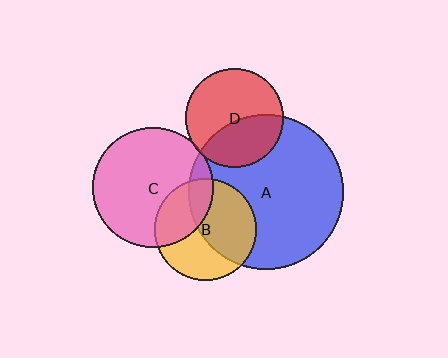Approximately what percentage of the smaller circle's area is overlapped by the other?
Approximately 5%.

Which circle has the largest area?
Circle A (blue).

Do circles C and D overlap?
Yes.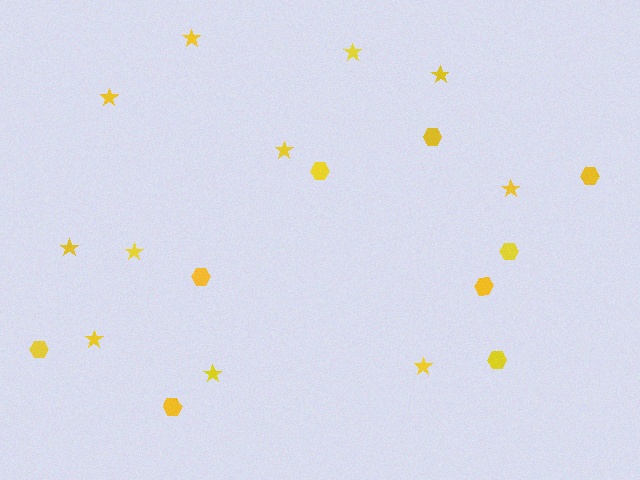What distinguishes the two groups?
There are 2 groups: one group of stars (11) and one group of hexagons (9).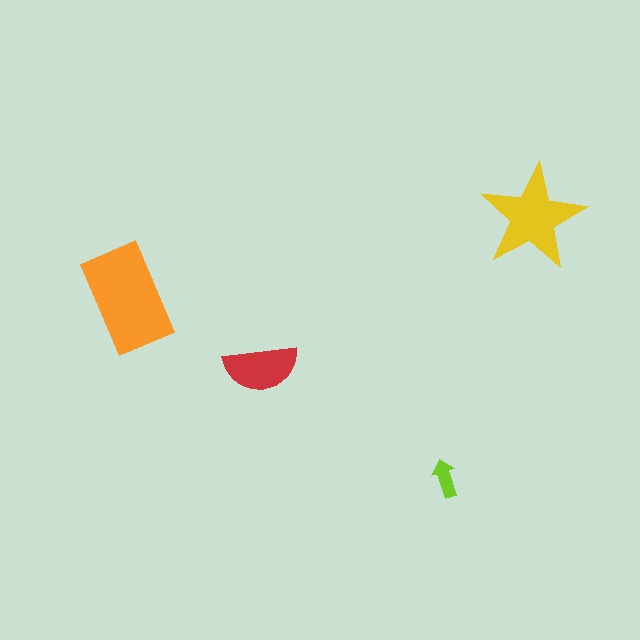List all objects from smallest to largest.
The lime arrow, the red semicircle, the yellow star, the orange rectangle.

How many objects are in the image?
There are 4 objects in the image.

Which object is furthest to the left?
The orange rectangle is leftmost.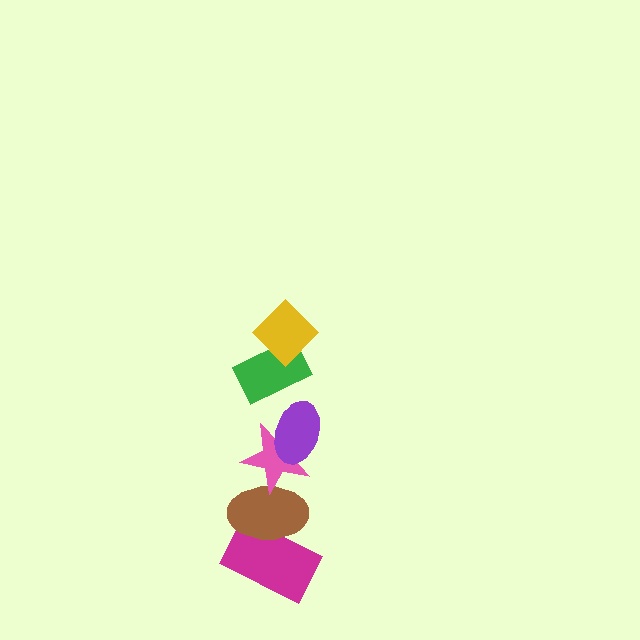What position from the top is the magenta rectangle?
The magenta rectangle is 6th from the top.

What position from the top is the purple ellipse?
The purple ellipse is 3rd from the top.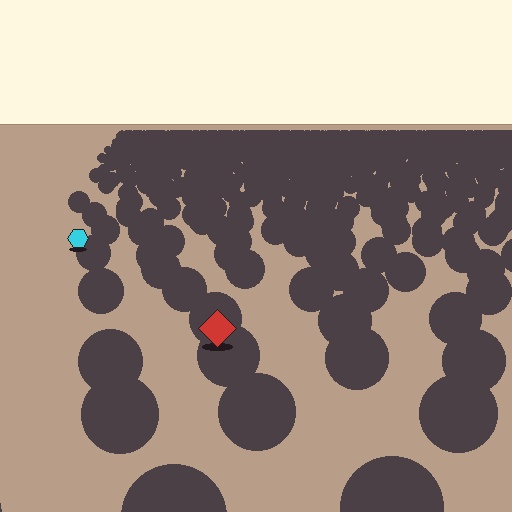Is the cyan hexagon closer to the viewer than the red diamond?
No. The red diamond is closer — you can tell from the texture gradient: the ground texture is coarser near it.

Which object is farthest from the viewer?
The cyan hexagon is farthest from the viewer. It appears smaller and the ground texture around it is denser.